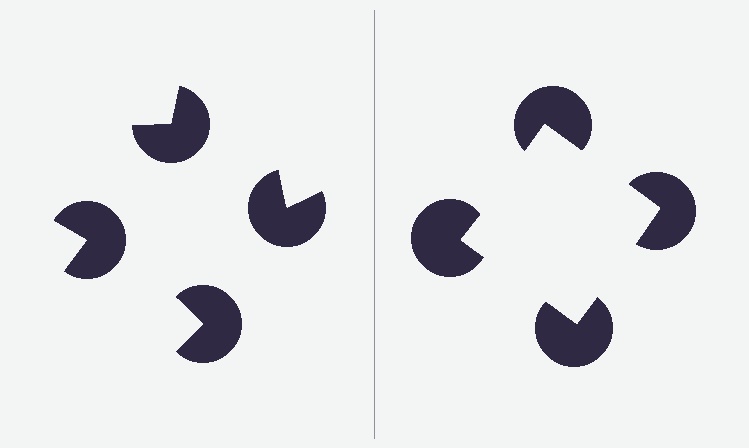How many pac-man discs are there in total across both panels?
8 — 4 on each side.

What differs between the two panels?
The pac-man discs are positioned identically on both sides; only the wedge orientations differ. On the right they align to a square; on the left they are misaligned.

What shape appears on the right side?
An illusory square.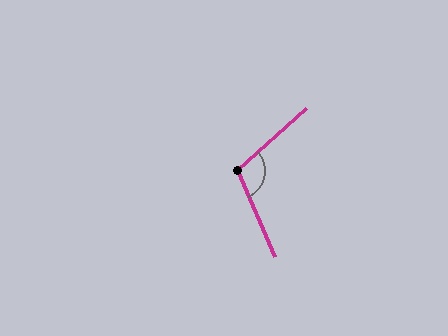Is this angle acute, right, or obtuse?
It is obtuse.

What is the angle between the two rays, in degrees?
Approximately 109 degrees.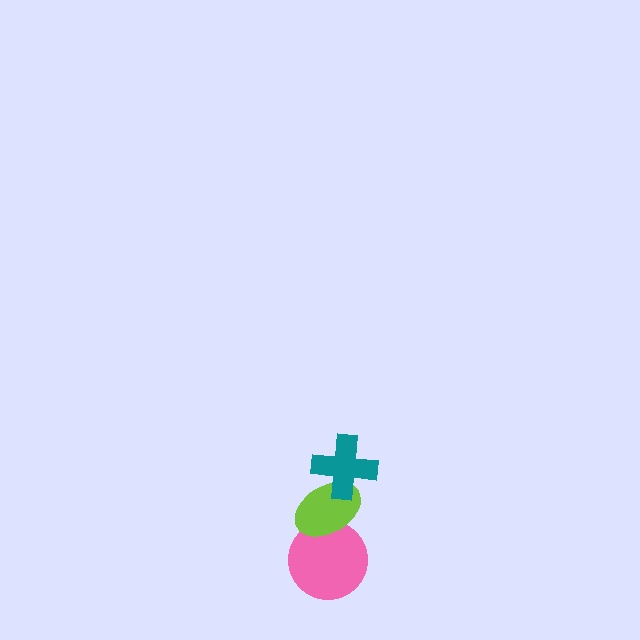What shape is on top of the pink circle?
The lime ellipse is on top of the pink circle.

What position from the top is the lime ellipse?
The lime ellipse is 2nd from the top.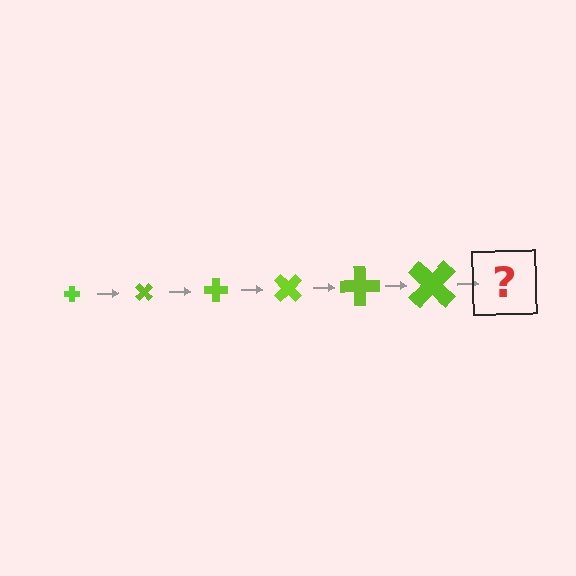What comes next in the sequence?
The next element should be a cross, larger than the previous one and rotated 270 degrees from the start.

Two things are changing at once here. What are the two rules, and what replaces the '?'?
The two rules are that the cross grows larger each step and it rotates 45 degrees each step. The '?' should be a cross, larger than the previous one and rotated 270 degrees from the start.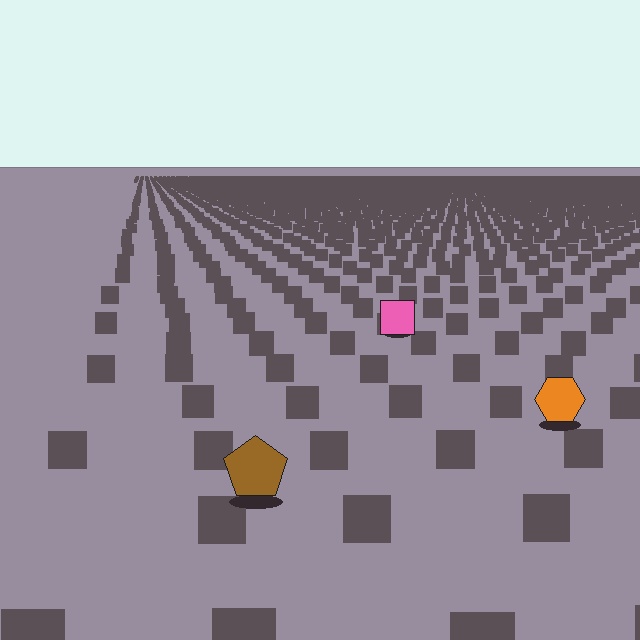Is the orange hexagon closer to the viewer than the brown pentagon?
No. The brown pentagon is closer — you can tell from the texture gradient: the ground texture is coarser near it.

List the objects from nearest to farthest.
From nearest to farthest: the brown pentagon, the orange hexagon, the pink square.